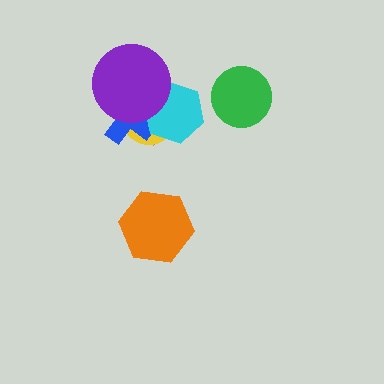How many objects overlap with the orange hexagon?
0 objects overlap with the orange hexagon.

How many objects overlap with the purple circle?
4 objects overlap with the purple circle.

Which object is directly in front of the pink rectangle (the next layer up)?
The yellow circle is directly in front of the pink rectangle.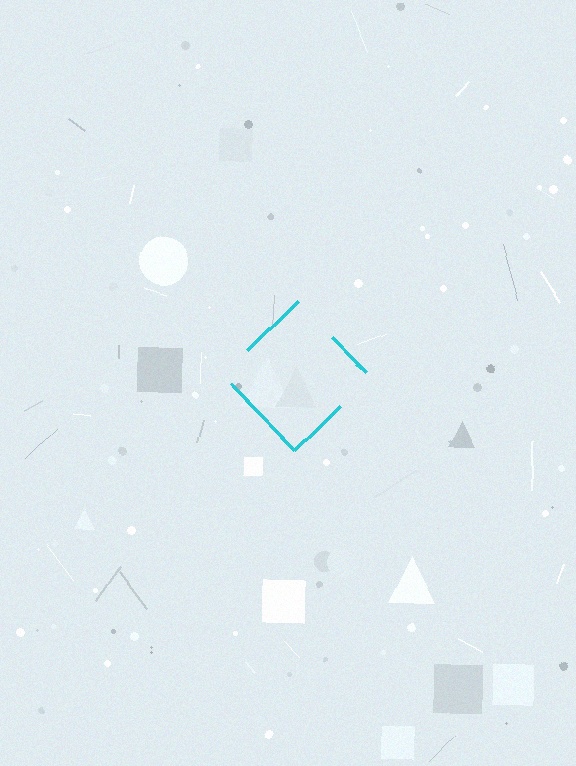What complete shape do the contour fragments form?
The contour fragments form a diamond.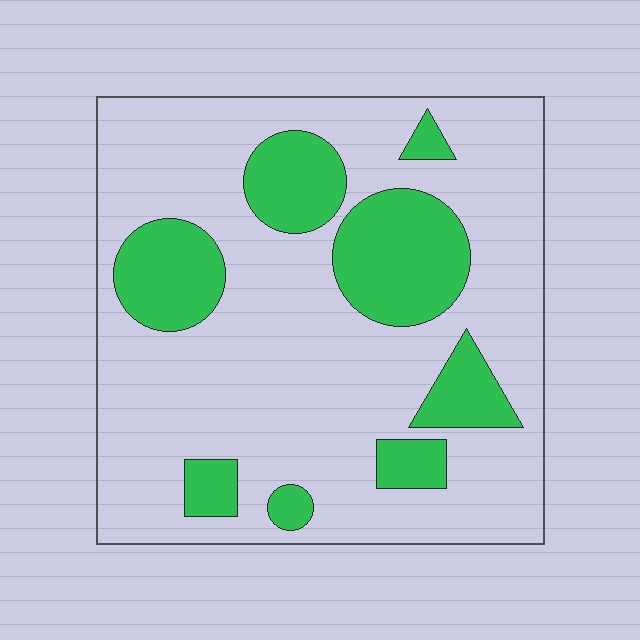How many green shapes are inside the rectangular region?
8.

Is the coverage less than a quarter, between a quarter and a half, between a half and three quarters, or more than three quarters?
Less than a quarter.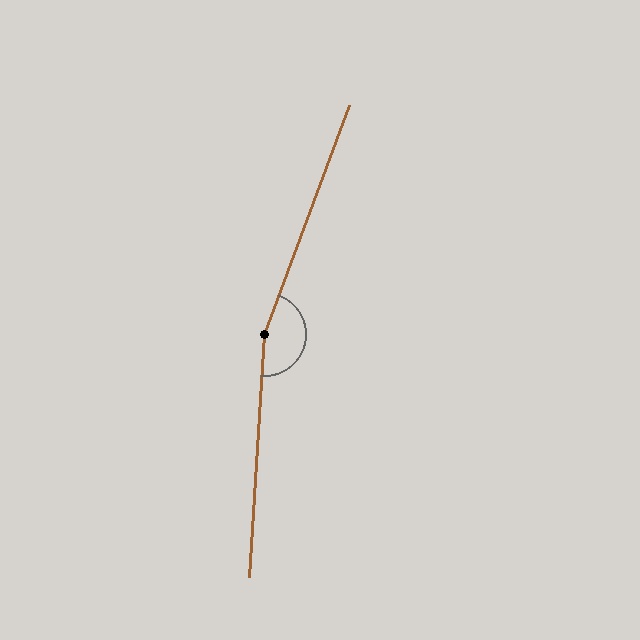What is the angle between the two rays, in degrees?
Approximately 163 degrees.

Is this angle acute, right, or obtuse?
It is obtuse.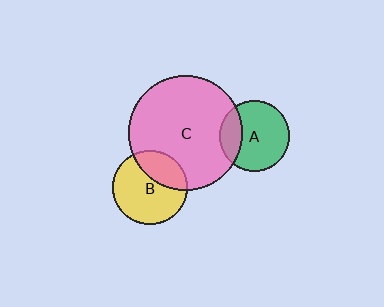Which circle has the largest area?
Circle C (pink).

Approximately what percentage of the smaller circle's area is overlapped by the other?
Approximately 30%.